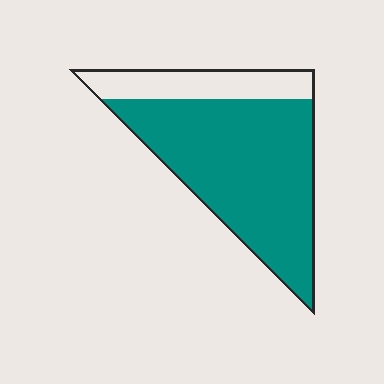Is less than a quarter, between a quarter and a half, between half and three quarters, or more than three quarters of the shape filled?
More than three quarters.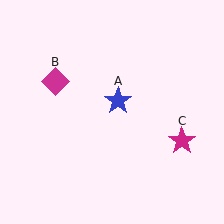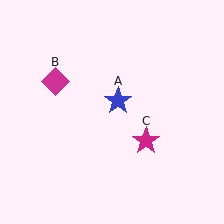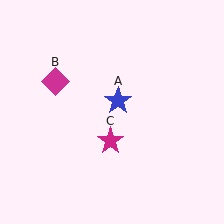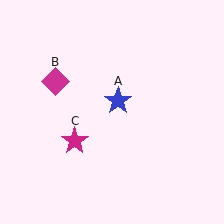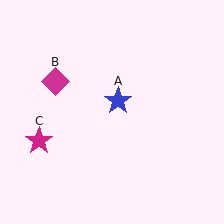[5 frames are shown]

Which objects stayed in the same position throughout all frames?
Blue star (object A) and magenta diamond (object B) remained stationary.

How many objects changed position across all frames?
1 object changed position: magenta star (object C).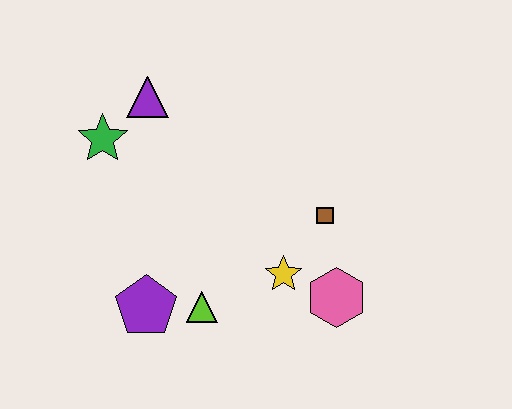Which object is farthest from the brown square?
The green star is farthest from the brown square.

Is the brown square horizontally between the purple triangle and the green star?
No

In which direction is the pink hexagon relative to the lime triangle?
The pink hexagon is to the right of the lime triangle.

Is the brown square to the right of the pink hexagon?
No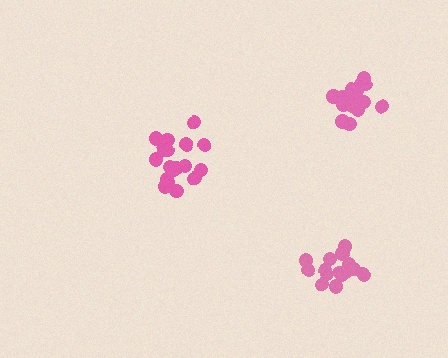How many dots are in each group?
Group 1: 18 dots, Group 2: 15 dots, Group 3: 20 dots (53 total).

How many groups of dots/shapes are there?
There are 3 groups.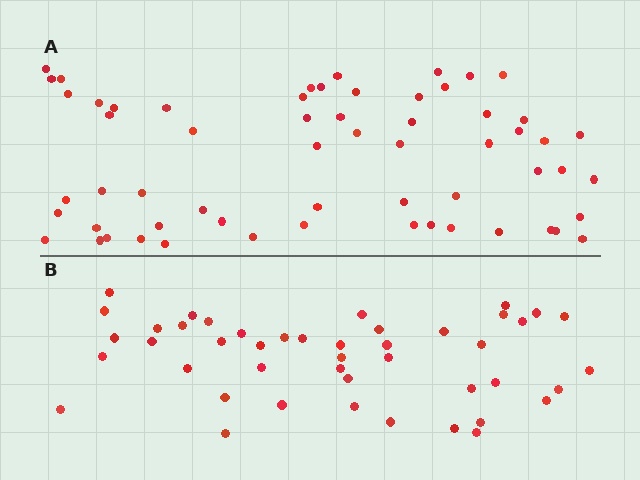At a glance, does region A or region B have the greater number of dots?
Region A (the top region) has more dots.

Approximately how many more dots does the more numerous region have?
Region A has approximately 15 more dots than region B.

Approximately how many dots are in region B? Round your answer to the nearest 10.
About 40 dots. (The exact count is 45, which rounds to 40.)